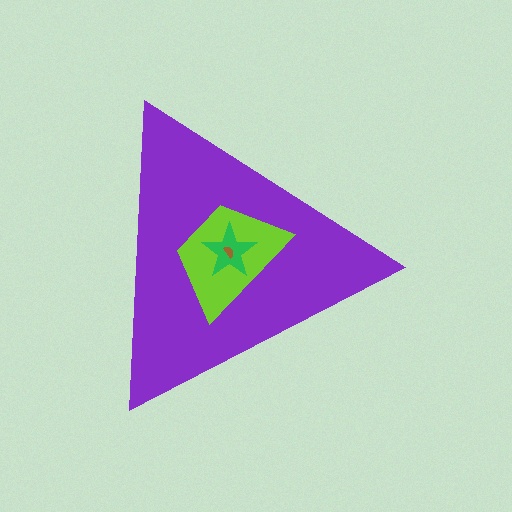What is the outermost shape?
The purple triangle.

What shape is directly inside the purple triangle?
The lime trapezoid.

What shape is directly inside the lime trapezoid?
The green star.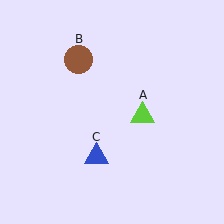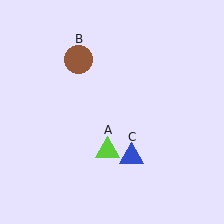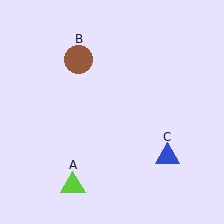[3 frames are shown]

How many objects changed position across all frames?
2 objects changed position: lime triangle (object A), blue triangle (object C).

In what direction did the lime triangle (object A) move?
The lime triangle (object A) moved down and to the left.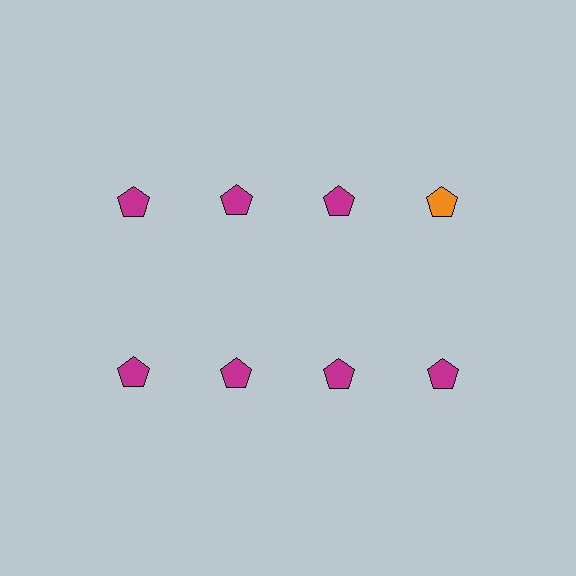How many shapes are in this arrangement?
There are 8 shapes arranged in a grid pattern.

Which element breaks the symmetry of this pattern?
The orange pentagon in the top row, second from right column breaks the symmetry. All other shapes are magenta pentagons.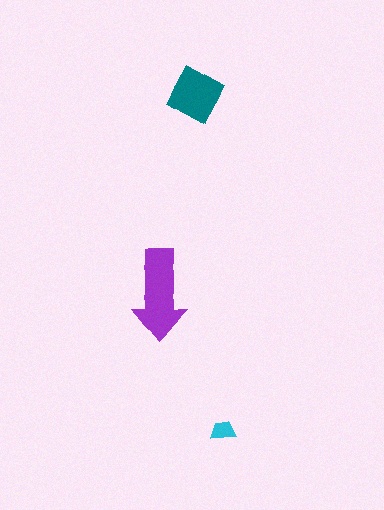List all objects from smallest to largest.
The cyan trapezoid, the teal diamond, the purple arrow.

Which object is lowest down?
The cyan trapezoid is bottommost.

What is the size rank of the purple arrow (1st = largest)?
1st.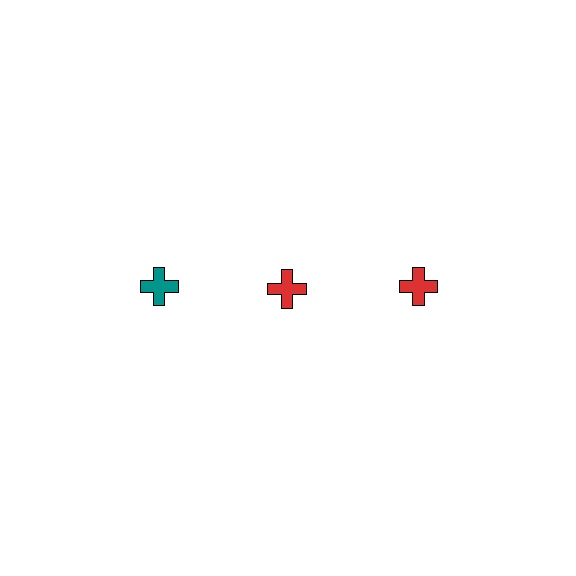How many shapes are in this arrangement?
There are 3 shapes arranged in a grid pattern.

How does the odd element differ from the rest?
It has a different color: teal instead of red.